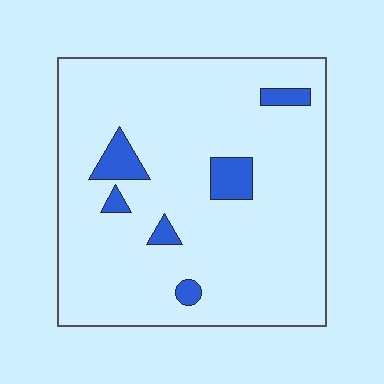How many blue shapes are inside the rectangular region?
6.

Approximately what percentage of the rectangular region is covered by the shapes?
Approximately 10%.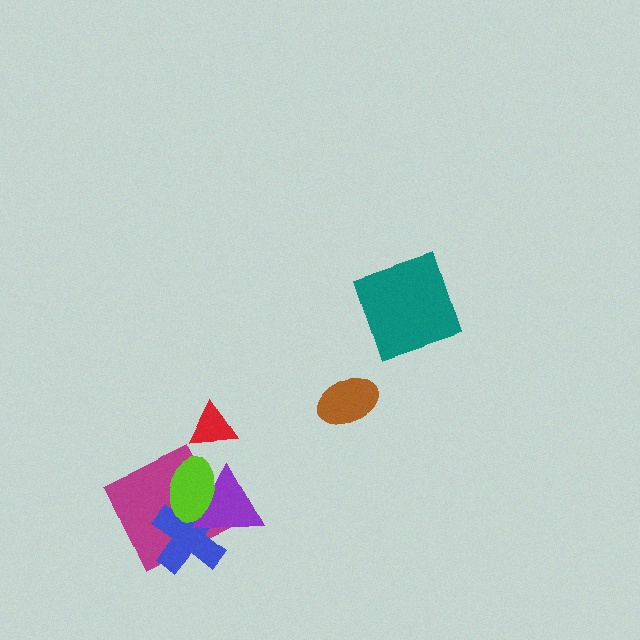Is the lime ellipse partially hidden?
No, no other shape covers it.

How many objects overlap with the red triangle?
0 objects overlap with the red triangle.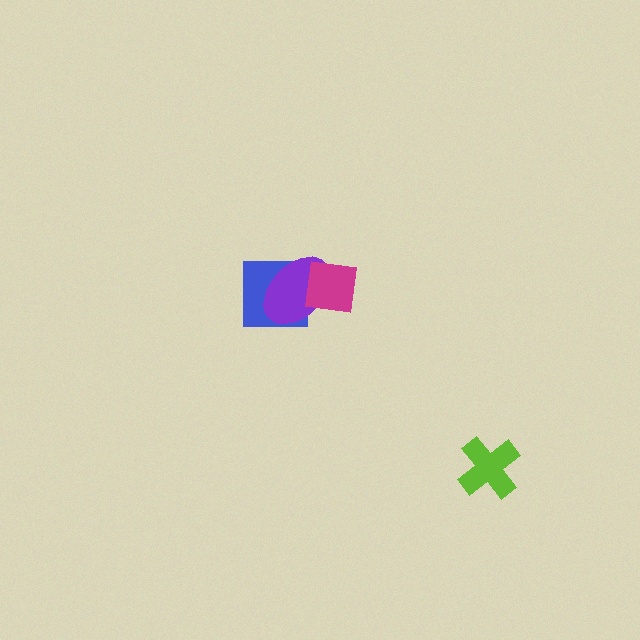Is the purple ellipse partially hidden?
Yes, it is partially covered by another shape.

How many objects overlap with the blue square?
2 objects overlap with the blue square.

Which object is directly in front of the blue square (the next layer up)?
The purple ellipse is directly in front of the blue square.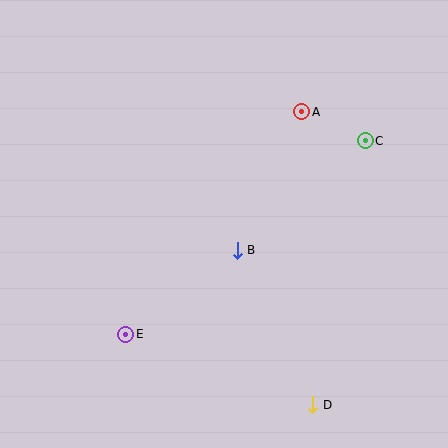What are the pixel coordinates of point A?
Point A is at (302, 112).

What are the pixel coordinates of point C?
Point C is at (365, 141).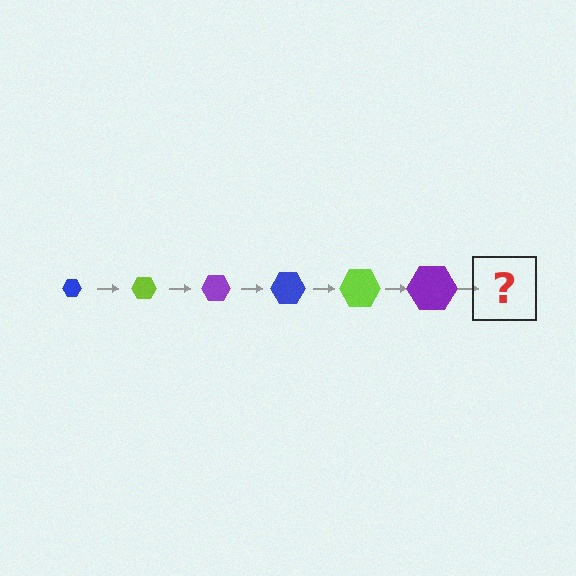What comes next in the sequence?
The next element should be a blue hexagon, larger than the previous one.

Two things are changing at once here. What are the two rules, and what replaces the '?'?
The two rules are that the hexagon grows larger each step and the color cycles through blue, lime, and purple. The '?' should be a blue hexagon, larger than the previous one.